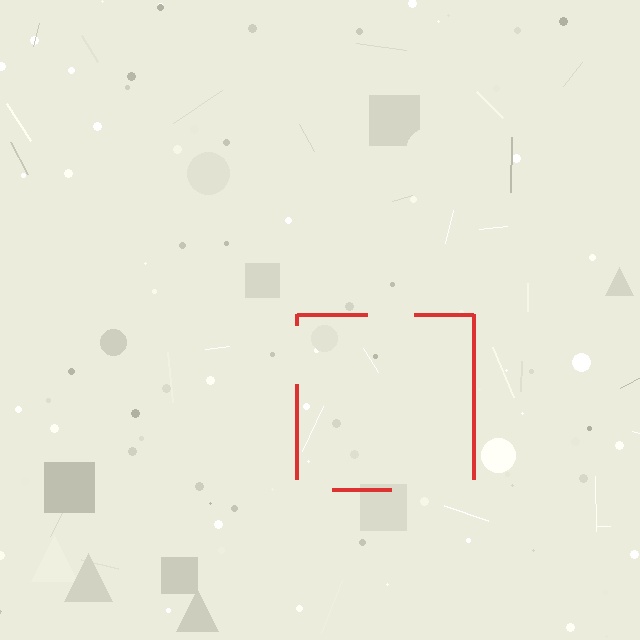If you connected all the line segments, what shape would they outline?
They would outline a square.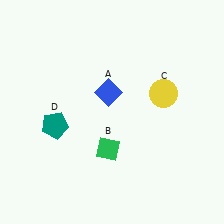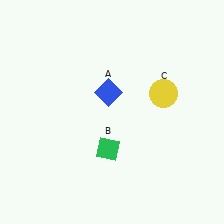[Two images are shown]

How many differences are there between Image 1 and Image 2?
There is 1 difference between the two images.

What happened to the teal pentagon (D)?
The teal pentagon (D) was removed in Image 2. It was in the bottom-left area of Image 1.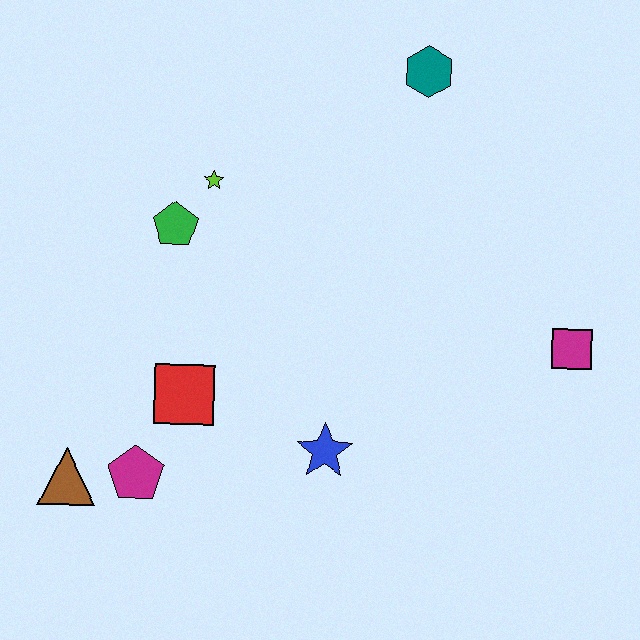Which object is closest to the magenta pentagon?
The brown triangle is closest to the magenta pentagon.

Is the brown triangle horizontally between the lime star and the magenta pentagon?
No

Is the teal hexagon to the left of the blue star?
No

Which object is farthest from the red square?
The teal hexagon is farthest from the red square.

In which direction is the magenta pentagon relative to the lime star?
The magenta pentagon is below the lime star.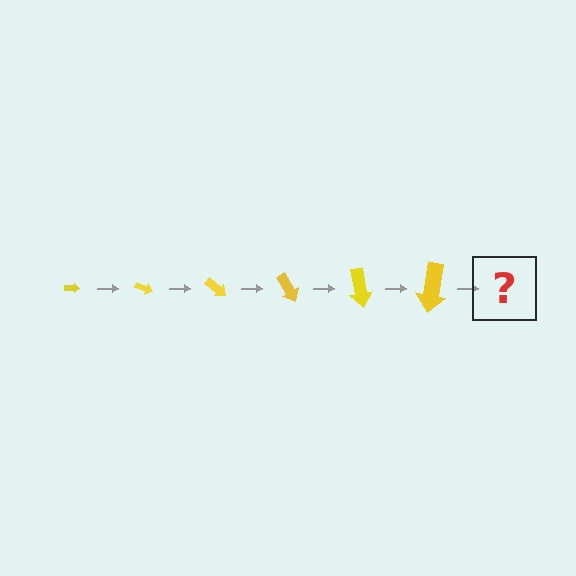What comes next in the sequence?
The next element should be an arrow, larger than the previous one and rotated 120 degrees from the start.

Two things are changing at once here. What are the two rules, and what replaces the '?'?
The two rules are that the arrow grows larger each step and it rotates 20 degrees each step. The '?' should be an arrow, larger than the previous one and rotated 120 degrees from the start.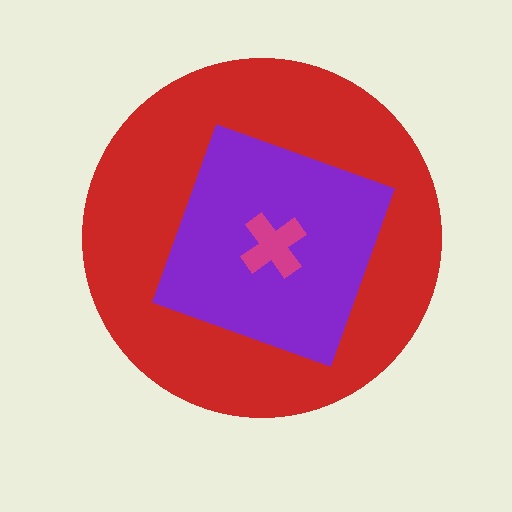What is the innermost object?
The magenta cross.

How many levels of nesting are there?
3.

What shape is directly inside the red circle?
The purple diamond.